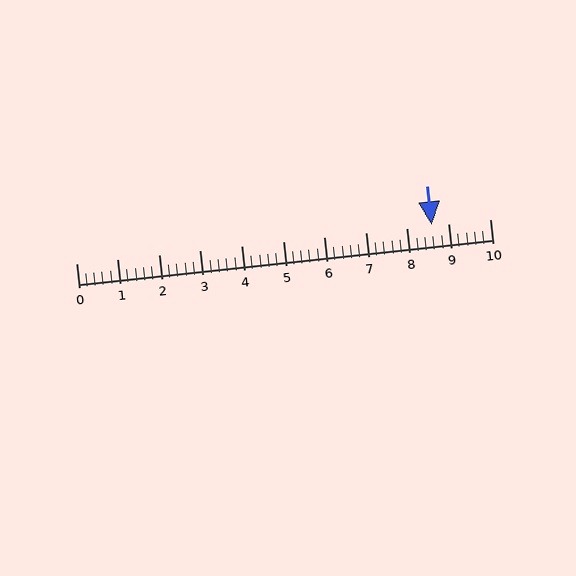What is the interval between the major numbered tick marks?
The major tick marks are spaced 1 units apart.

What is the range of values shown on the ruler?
The ruler shows values from 0 to 10.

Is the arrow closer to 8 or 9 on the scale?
The arrow is closer to 9.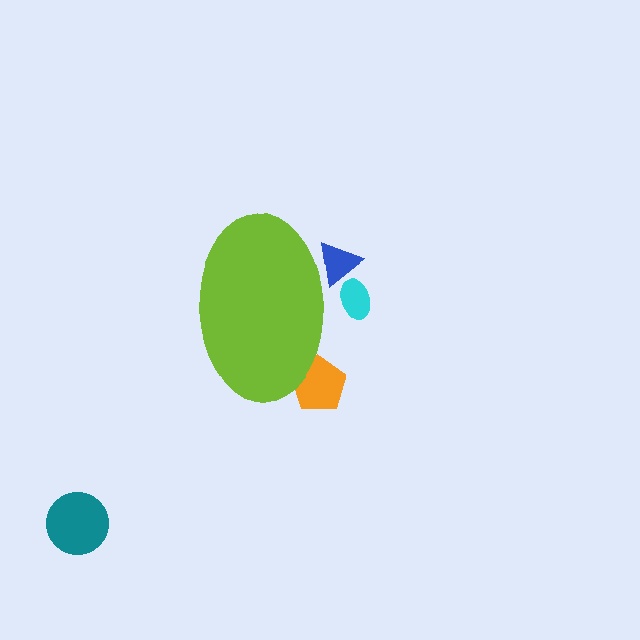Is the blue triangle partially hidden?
Yes, the blue triangle is partially hidden behind the lime ellipse.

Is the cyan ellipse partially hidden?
Yes, the cyan ellipse is partially hidden behind the lime ellipse.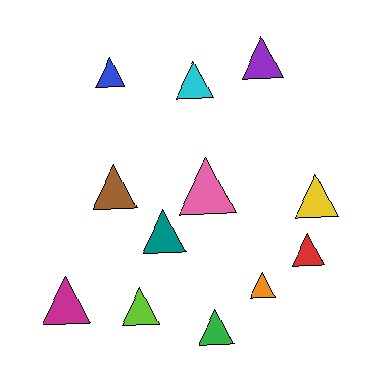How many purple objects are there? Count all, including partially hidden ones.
There is 1 purple object.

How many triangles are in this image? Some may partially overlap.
There are 12 triangles.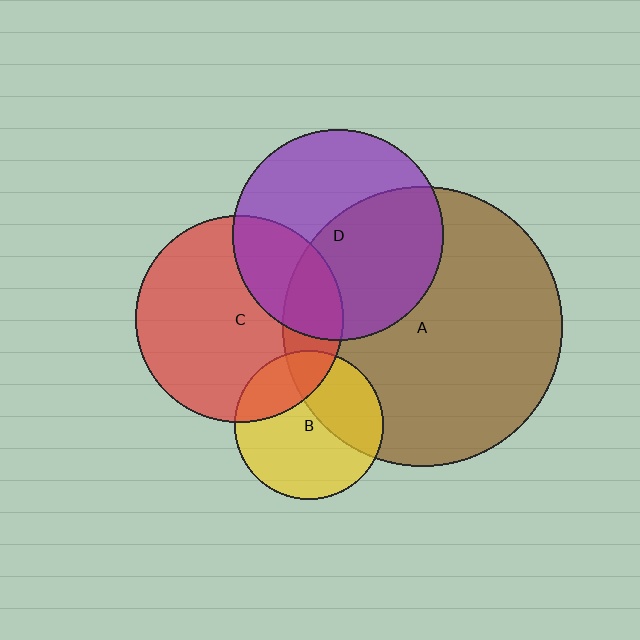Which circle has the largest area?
Circle A (brown).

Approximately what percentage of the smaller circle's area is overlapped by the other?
Approximately 50%.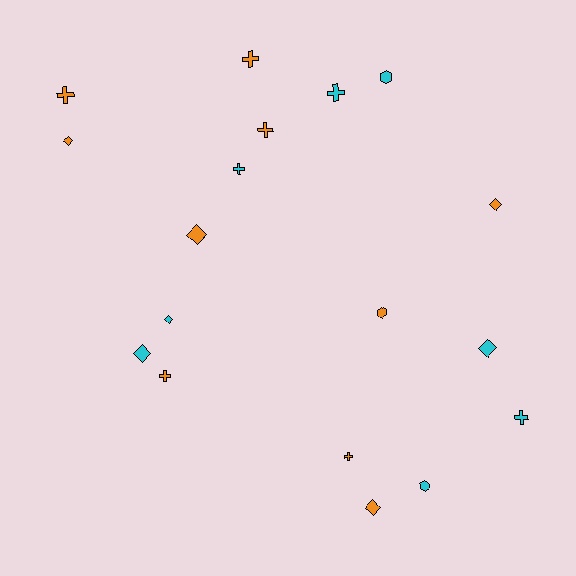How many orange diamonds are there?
There are 4 orange diamonds.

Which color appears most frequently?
Orange, with 10 objects.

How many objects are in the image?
There are 18 objects.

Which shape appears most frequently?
Cross, with 8 objects.